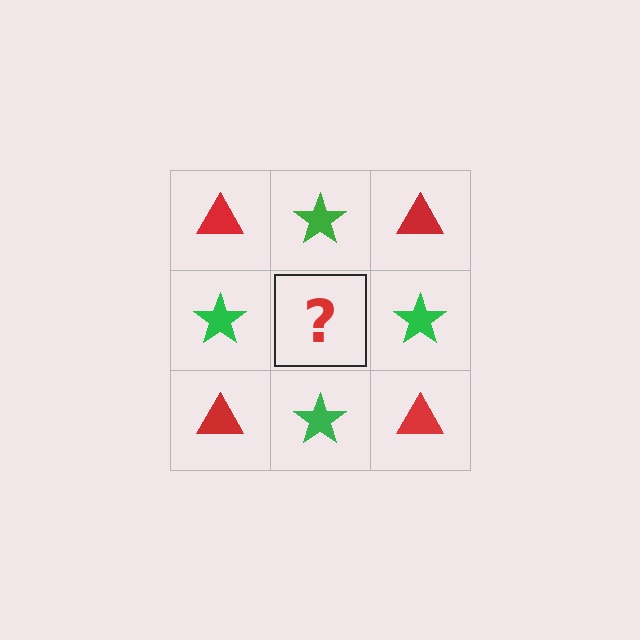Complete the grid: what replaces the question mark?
The question mark should be replaced with a red triangle.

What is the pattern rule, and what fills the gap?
The rule is that it alternates red triangle and green star in a checkerboard pattern. The gap should be filled with a red triangle.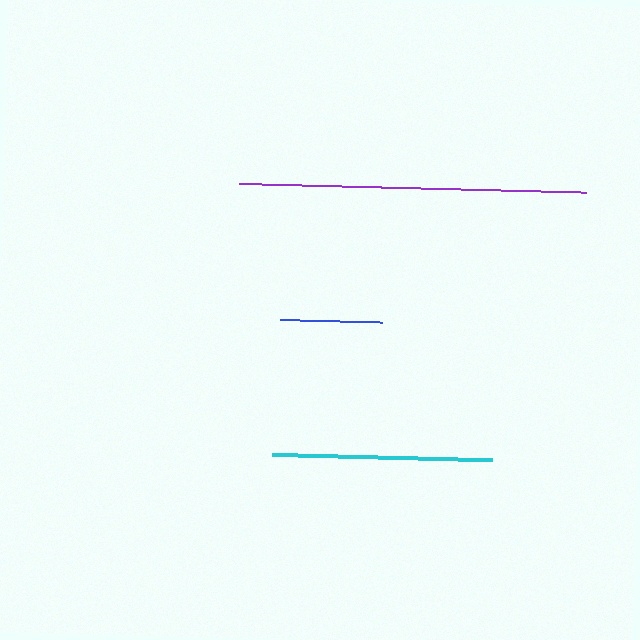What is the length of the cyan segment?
The cyan segment is approximately 220 pixels long.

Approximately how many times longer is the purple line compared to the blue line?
The purple line is approximately 3.4 times the length of the blue line.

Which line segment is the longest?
The purple line is the longest at approximately 346 pixels.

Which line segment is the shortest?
The blue line is the shortest at approximately 102 pixels.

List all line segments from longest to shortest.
From longest to shortest: purple, cyan, blue.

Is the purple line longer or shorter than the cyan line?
The purple line is longer than the cyan line.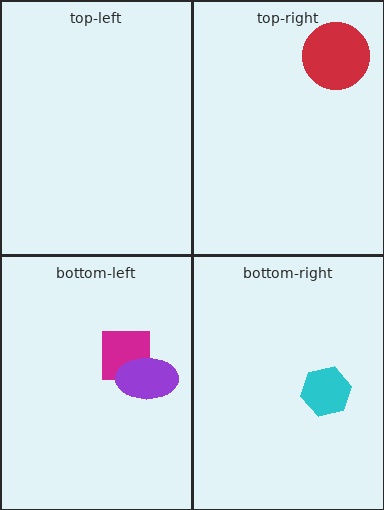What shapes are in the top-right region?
The red circle.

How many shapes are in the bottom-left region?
2.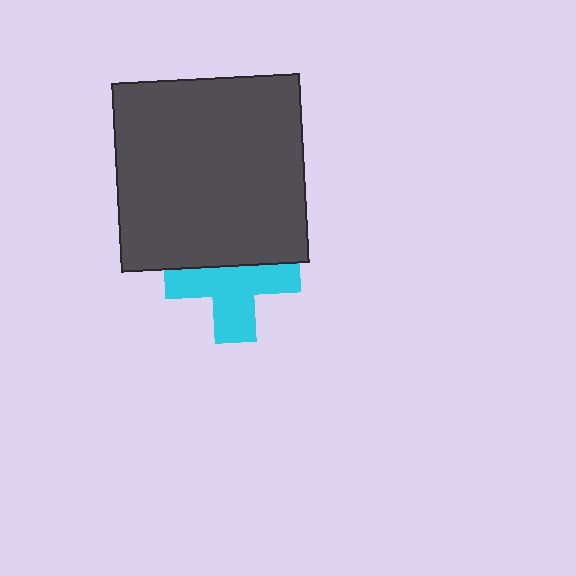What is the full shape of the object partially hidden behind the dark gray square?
The partially hidden object is a cyan cross.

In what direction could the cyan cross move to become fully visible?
The cyan cross could move down. That would shift it out from behind the dark gray square entirely.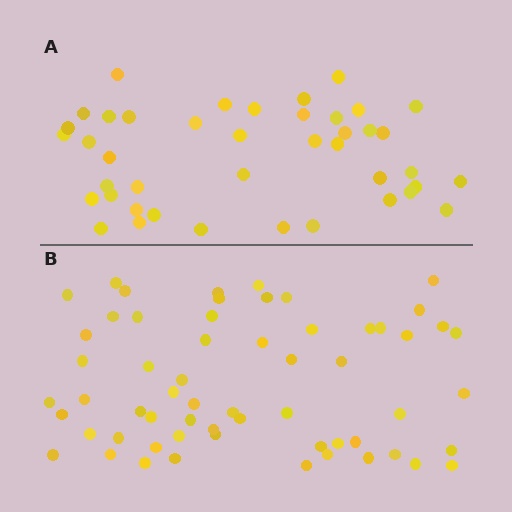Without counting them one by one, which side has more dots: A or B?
Region B (the bottom region) has more dots.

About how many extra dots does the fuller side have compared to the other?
Region B has approximately 20 more dots than region A.